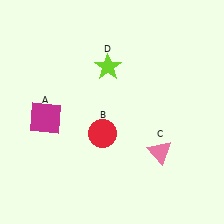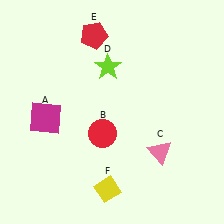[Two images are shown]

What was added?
A red pentagon (E), a yellow diamond (F) were added in Image 2.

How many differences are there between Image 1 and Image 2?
There are 2 differences between the two images.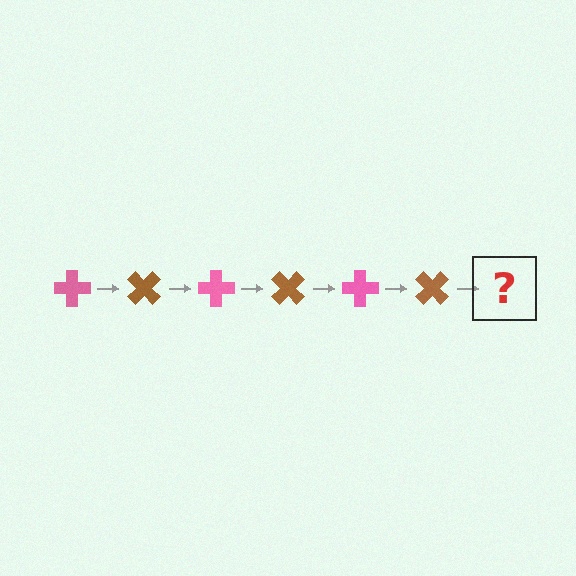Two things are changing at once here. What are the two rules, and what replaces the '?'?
The two rules are that it rotates 45 degrees each step and the color cycles through pink and brown. The '?' should be a pink cross, rotated 270 degrees from the start.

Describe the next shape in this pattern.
It should be a pink cross, rotated 270 degrees from the start.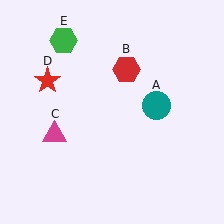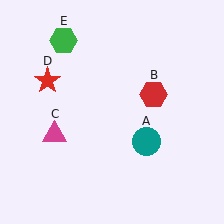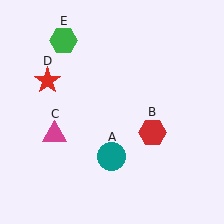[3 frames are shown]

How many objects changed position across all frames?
2 objects changed position: teal circle (object A), red hexagon (object B).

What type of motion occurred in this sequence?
The teal circle (object A), red hexagon (object B) rotated clockwise around the center of the scene.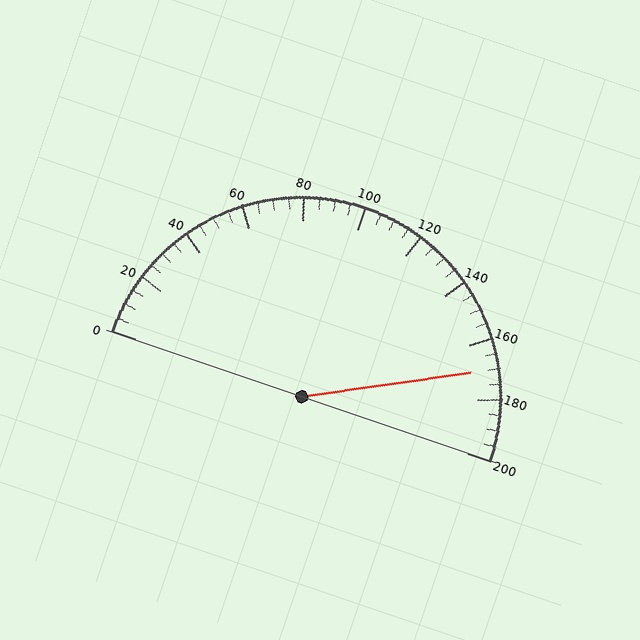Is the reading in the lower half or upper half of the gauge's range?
The reading is in the upper half of the range (0 to 200).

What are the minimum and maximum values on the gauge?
The gauge ranges from 0 to 200.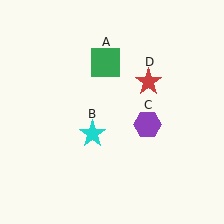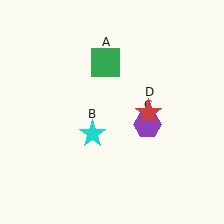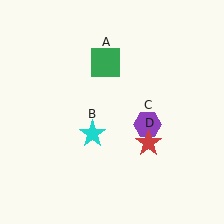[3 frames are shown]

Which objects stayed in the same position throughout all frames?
Green square (object A) and cyan star (object B) and purple hexagon (object C) remained stationary.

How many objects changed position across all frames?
1 object changed position: red star (object D).